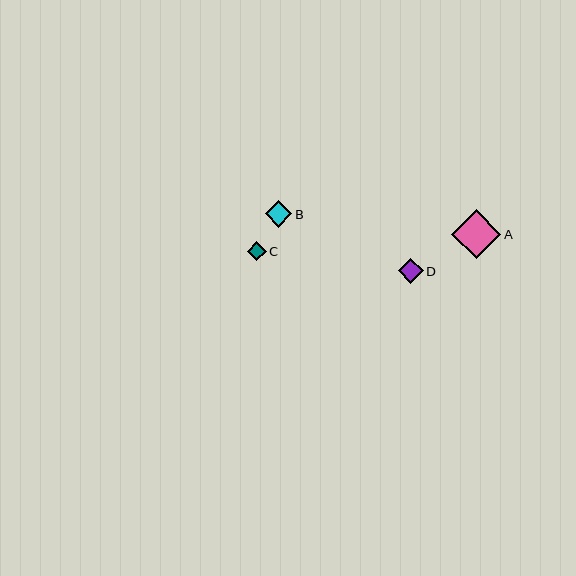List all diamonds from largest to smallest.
From largest to smallest: A, B, D, C.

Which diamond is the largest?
Diamond A is the largest with a size of approximately 49 pixels.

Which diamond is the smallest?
Diamond C is the smallest with a size of approximately 19 pixels.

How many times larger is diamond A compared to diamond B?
Diamond A is approximately 1.8 times the size of diamond B.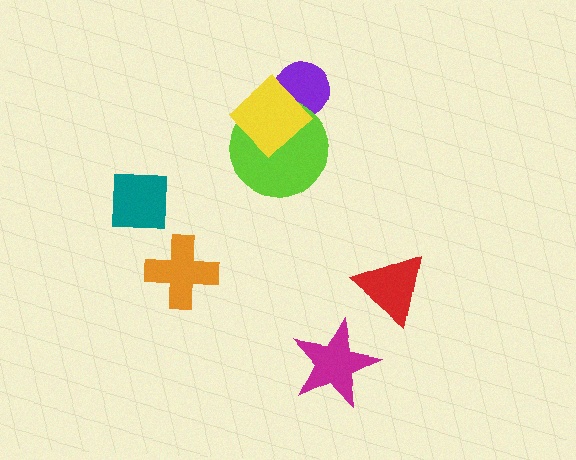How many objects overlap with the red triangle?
0 objects overlap with the red triangle.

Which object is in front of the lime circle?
The yellow diamond is in front of the lime circle.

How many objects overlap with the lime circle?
2 objects overlap with the lime circle.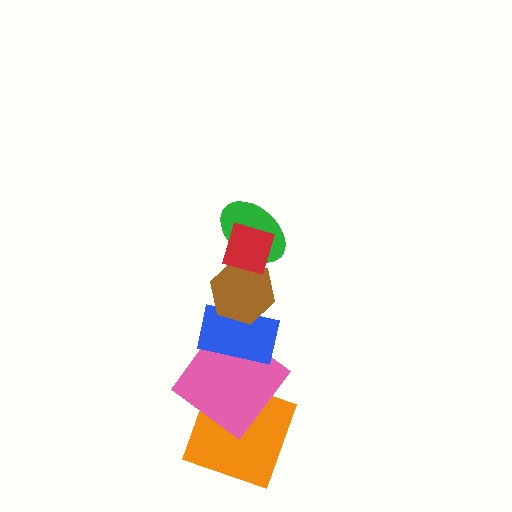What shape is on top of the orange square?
The pink diamond is on top of the orange square.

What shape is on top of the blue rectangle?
The brown hexagon is on top of the blue rectangle.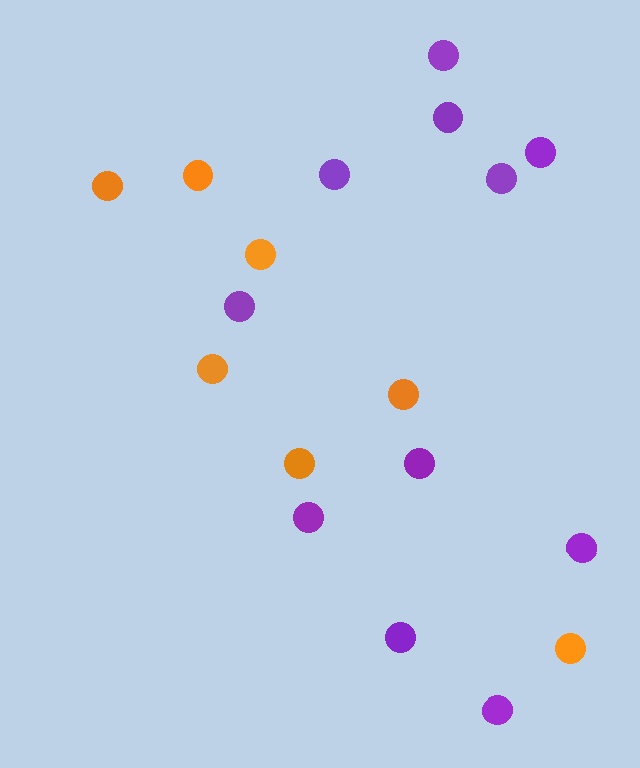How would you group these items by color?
There are 2 groups: one group of purple circles (11) and one group of orange circles (7).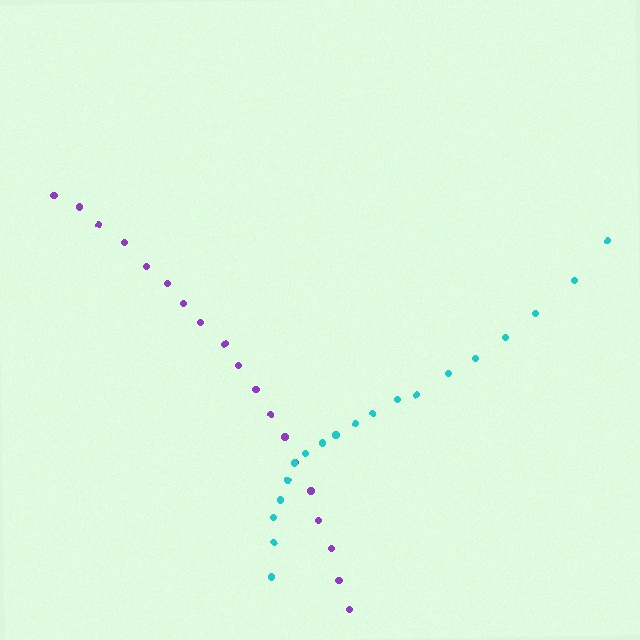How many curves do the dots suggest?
There are 2 distinct paths.